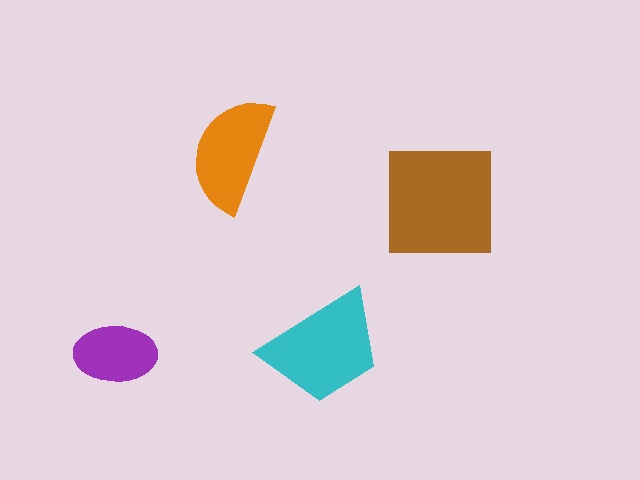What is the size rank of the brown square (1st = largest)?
1st.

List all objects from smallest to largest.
The purple ellipse, the orange semicircle, the cyan trapezoid, the brown square.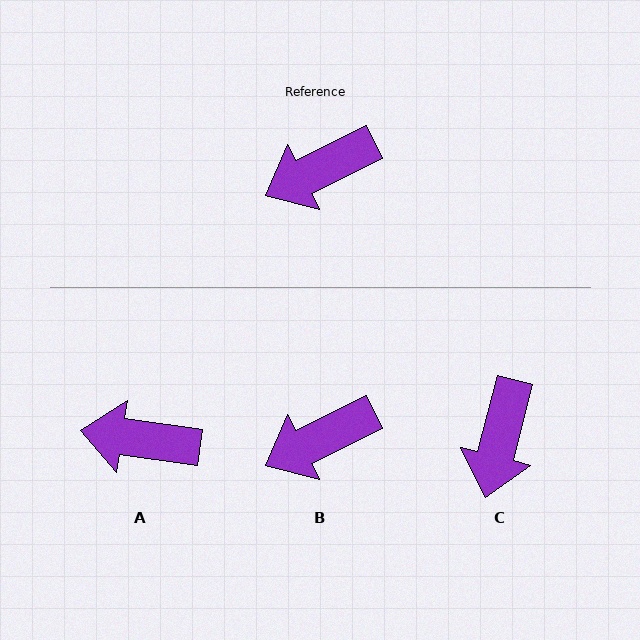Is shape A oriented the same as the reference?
No, it is off by about 35 degrees.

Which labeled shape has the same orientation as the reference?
B.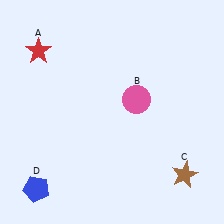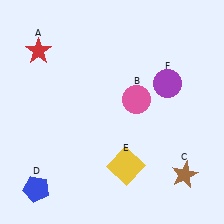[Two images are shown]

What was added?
A yellow square (E), a purple circle (F) were added in Image 2.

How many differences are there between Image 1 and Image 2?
There are 2 differences between the two images.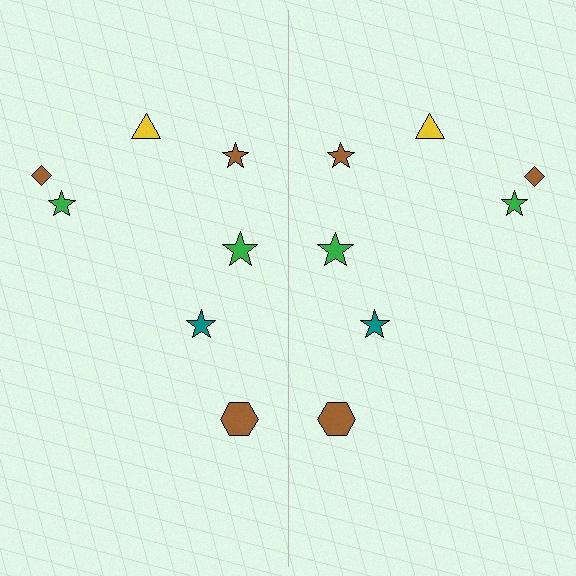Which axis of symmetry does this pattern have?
The pattern has a vertical axis of symmetry running through the center of the image.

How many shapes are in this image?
There are 14 shapes in this image.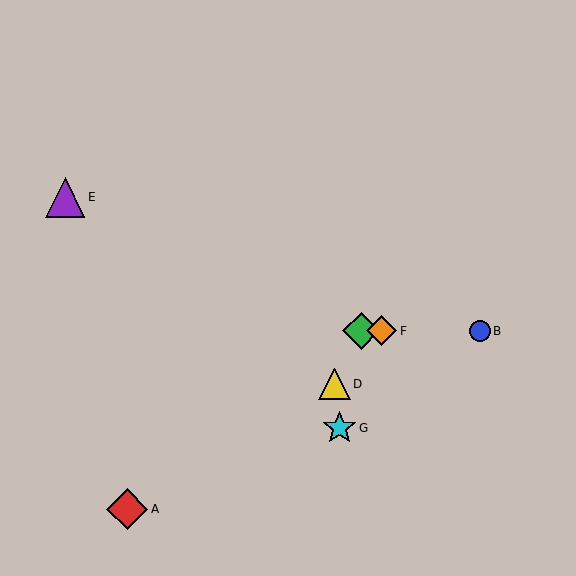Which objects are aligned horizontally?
Objects B, C, F are aligned horizontally.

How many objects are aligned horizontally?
3 objects (B, C, F) are aligned horizontally.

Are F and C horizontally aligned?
Yes, both are at y≈331.